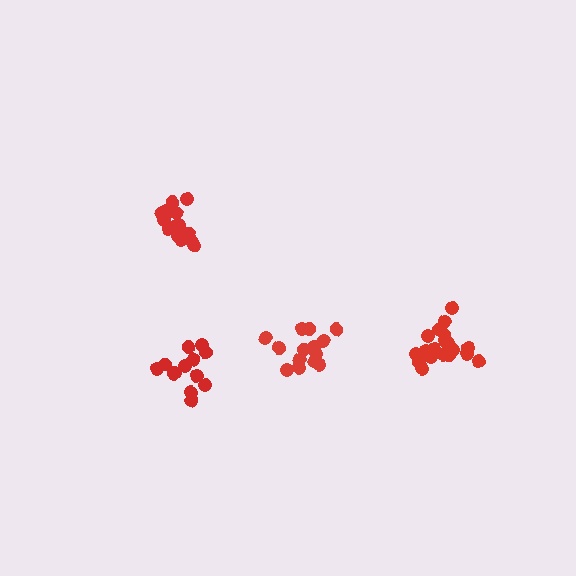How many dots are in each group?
Group 1: 19 dots, Group 2: 18 dots, Group 3: 13 dots, Group 4: 15 dots (65 total).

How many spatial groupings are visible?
There are 4 spatial groupings.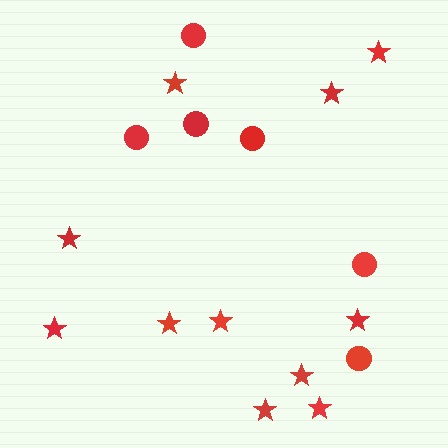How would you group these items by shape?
There are 2 groups: one group of stars (11) and one group of circles (6).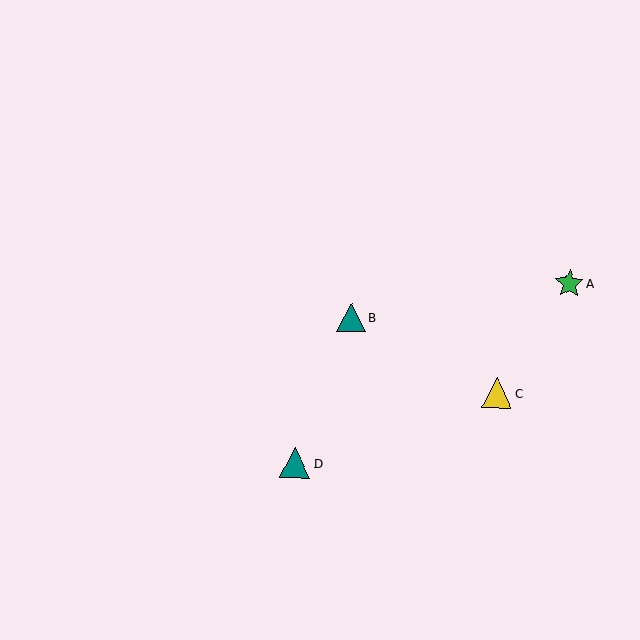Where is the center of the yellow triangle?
The center of the yellow triangle is at (497, 393).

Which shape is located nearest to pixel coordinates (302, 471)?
The teal triangle (labeled D) at (296, 463) is nearest to that location.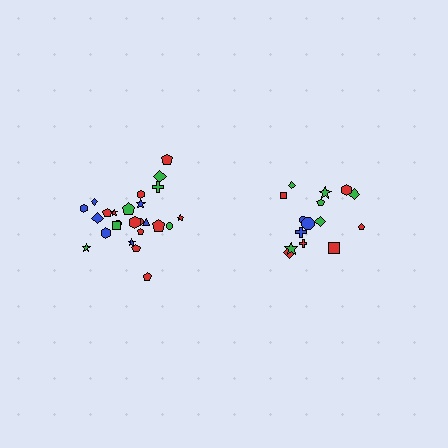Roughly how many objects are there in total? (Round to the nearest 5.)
Roughly 40 objects in total.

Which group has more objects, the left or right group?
The left group.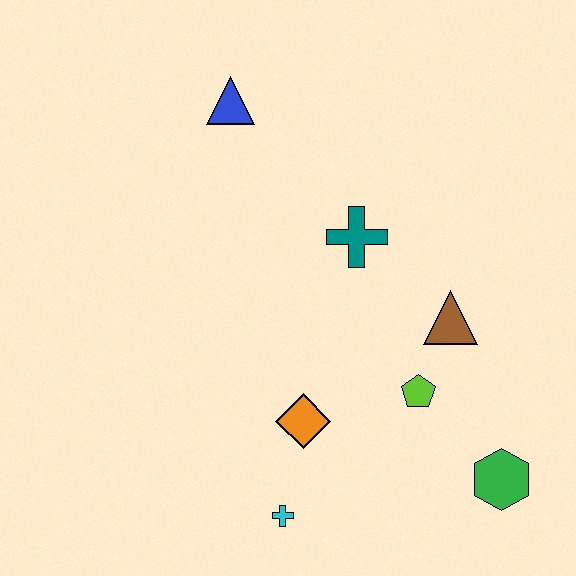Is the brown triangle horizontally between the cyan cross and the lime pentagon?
No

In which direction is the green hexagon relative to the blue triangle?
The green hexagon is below the blue triangle.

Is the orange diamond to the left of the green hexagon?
Yes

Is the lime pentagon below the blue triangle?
Yes